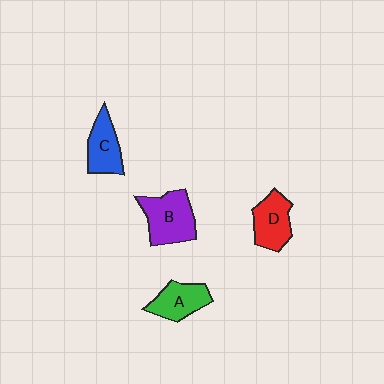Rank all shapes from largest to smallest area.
From largest to smallest: B (purple), D (red), A (green), C (blue).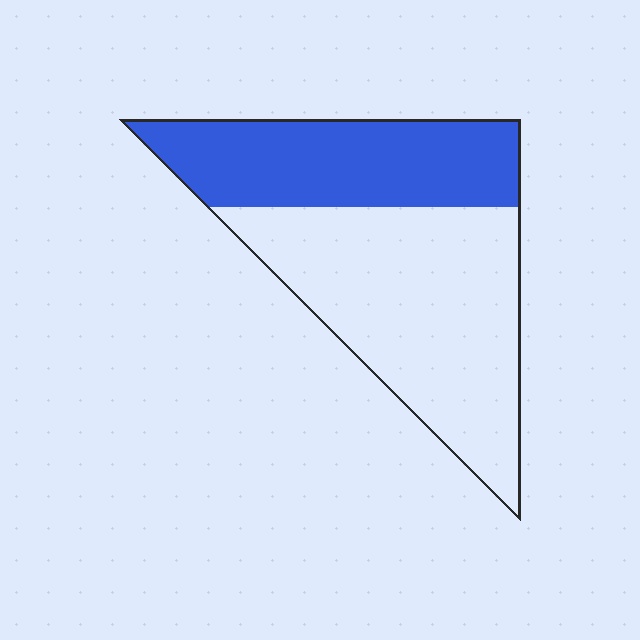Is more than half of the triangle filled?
No.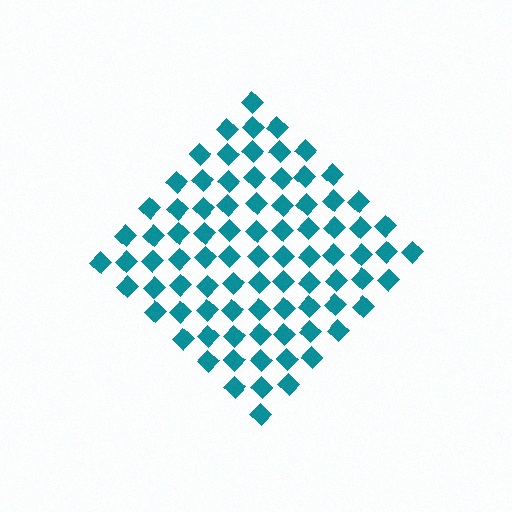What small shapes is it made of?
It is made of small diamonds.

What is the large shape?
The large shape is a diamond.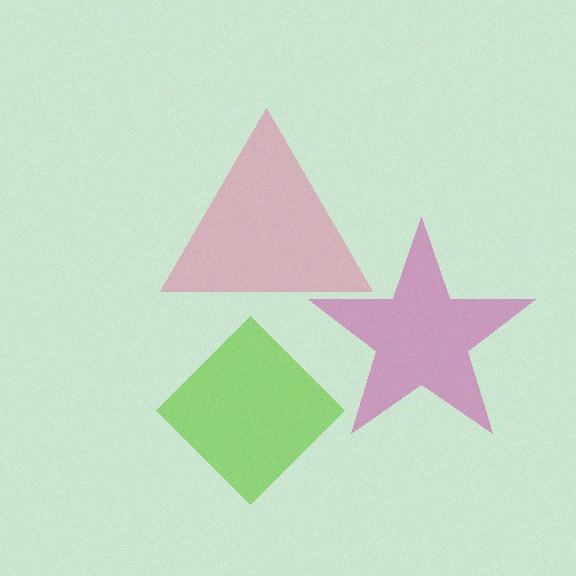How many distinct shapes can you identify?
There are 3 distinct shapes: a magenta star, a pink triangle, a lime diamond.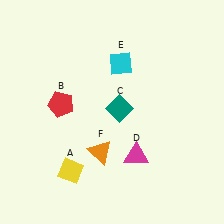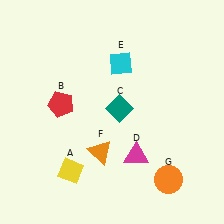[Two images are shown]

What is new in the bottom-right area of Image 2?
An orange circle (G) was added in the bottom-right area of Image 2.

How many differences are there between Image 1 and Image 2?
There is 1 difference between the two images.